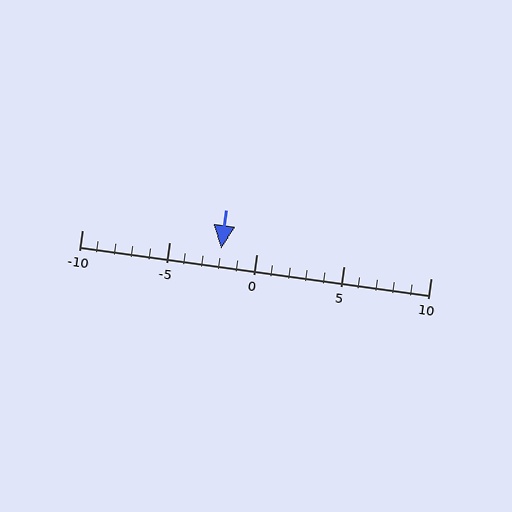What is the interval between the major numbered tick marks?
The major tick marks are spaced 5 units apart.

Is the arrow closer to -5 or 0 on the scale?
The arrow is closer to 0.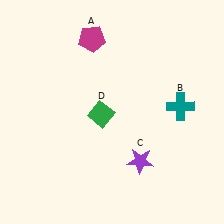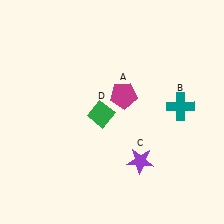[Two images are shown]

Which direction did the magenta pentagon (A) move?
The magenta pentagon (A) moved down.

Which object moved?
The magenta pentagon (A) moved down.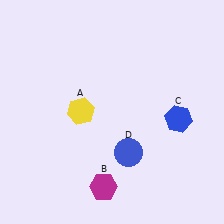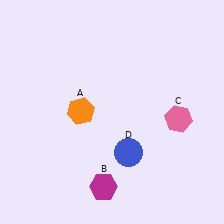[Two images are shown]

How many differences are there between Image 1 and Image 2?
There are 2 differences between the two images.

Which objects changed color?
A changed from yellow to orange. C changed from blue to pink.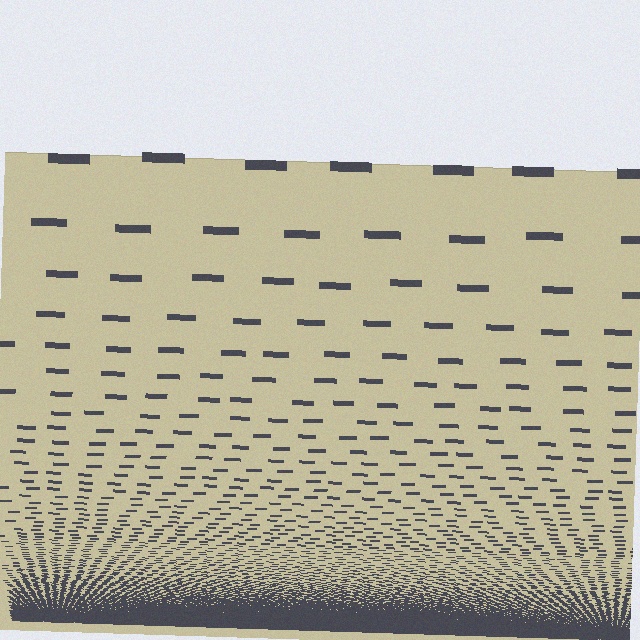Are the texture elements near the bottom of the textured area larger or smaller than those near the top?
Smaller. The gradient is inverted — elements near the bottom are smaller and denser.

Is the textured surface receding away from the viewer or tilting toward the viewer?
The surface appears to tilt toward the viewer. Texture elements get larger and sparser toward the top.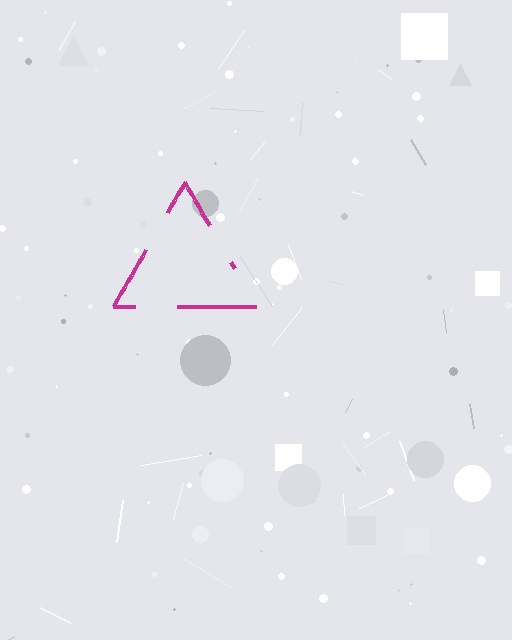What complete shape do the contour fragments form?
The contour fragments form a triangle.